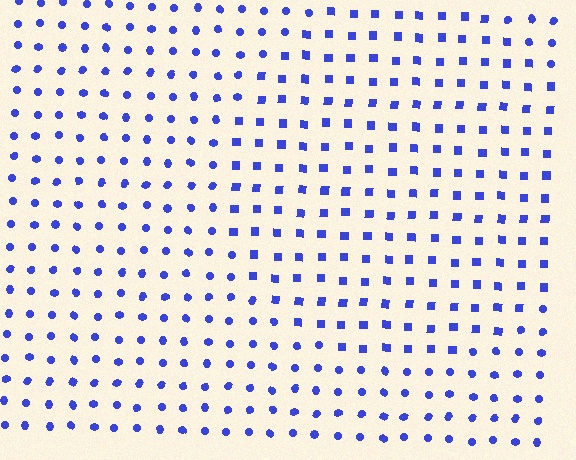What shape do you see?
I see a circle.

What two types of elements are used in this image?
The image uses squares inside the circle region and circles outside it.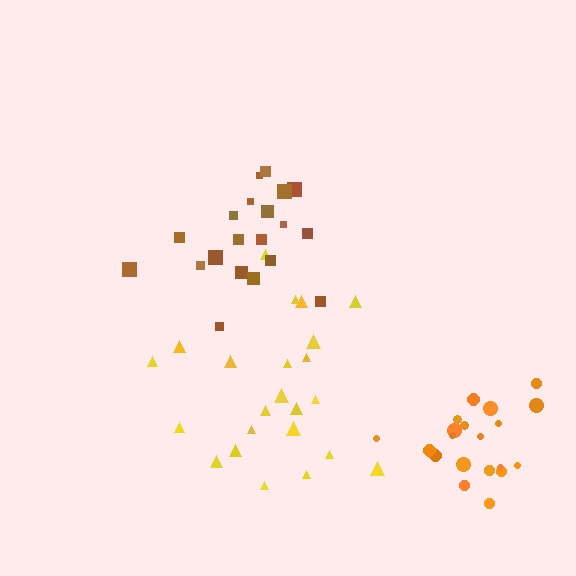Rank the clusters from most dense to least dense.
orange, brown, yellow.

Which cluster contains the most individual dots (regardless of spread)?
Yellow (23).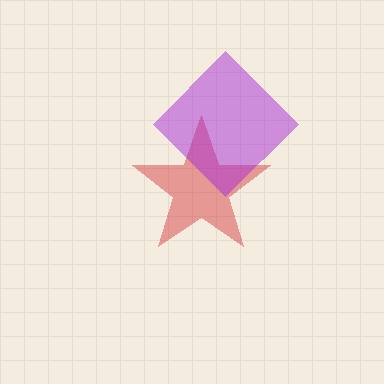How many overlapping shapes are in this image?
There are 2 overlapping shapes in the image.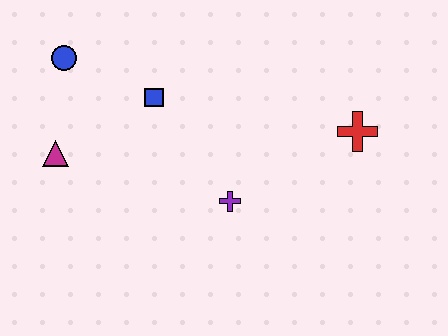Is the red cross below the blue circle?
Yes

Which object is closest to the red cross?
The purple cross is closest to the red cross.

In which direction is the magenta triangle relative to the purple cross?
The magenta triangle is to the left of the purple cross.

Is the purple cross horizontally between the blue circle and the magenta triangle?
No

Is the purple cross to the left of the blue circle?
No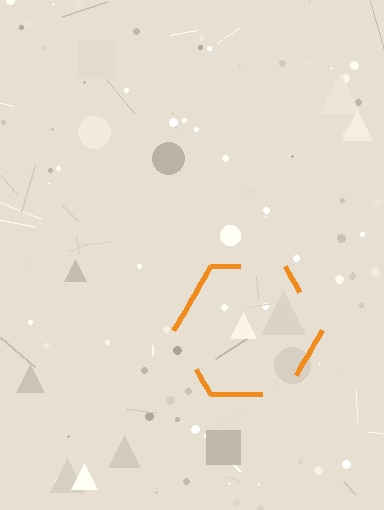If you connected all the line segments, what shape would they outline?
They would outline a hexagon.